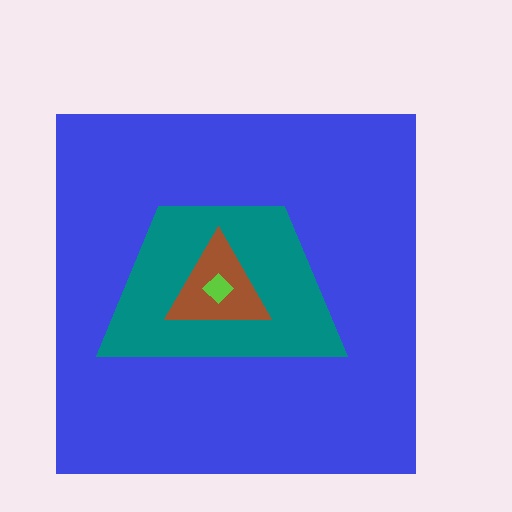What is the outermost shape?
The blue square.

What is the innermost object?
The lime diamond.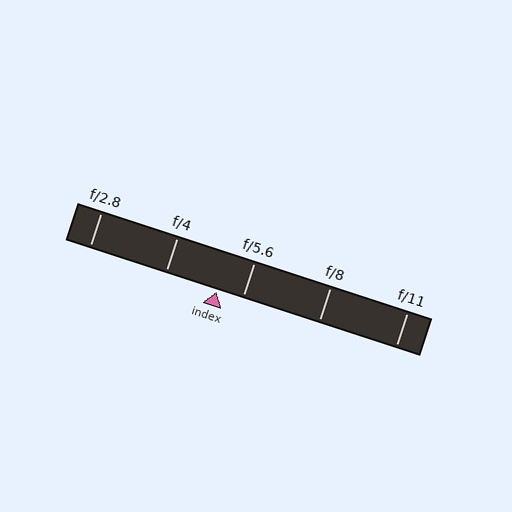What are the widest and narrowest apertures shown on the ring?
The widest aperture shown is f/2.8 and the narrowest is f/11.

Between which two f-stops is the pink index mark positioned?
The index mark is between f/4 and f/5.6.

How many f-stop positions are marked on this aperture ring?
There are 5 f-stop positions marked.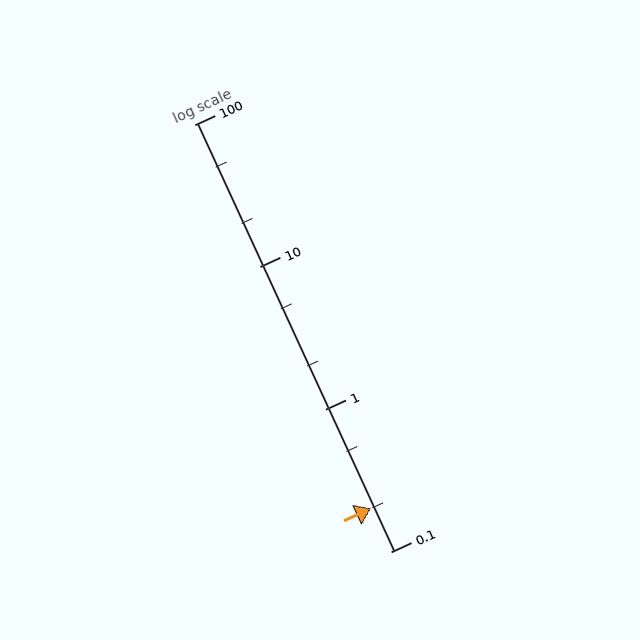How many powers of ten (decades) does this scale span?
The scale spans 3 decades, from 0.1 to 100.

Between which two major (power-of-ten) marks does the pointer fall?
The pointer is between 0.1 and 1.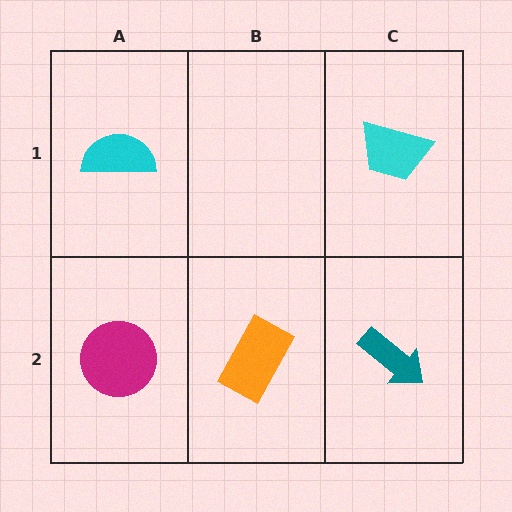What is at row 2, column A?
A magenta circle.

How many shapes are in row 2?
3 shapes.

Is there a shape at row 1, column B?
No, that cell is empty.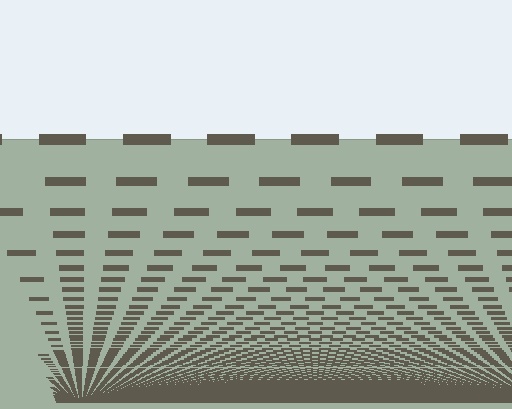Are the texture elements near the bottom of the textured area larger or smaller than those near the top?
Smaller. The gradient is inverted — elements near the bottom are smaller and denser.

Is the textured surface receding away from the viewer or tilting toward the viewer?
The surface appears to tilt toward the viewer. Texture elements get larger and sparser toward the top.